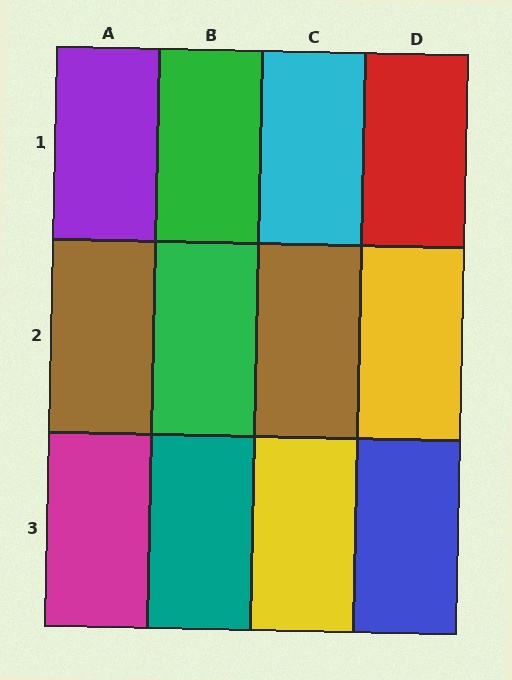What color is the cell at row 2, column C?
Brown.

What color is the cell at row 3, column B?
Teal.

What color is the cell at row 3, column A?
Magenta.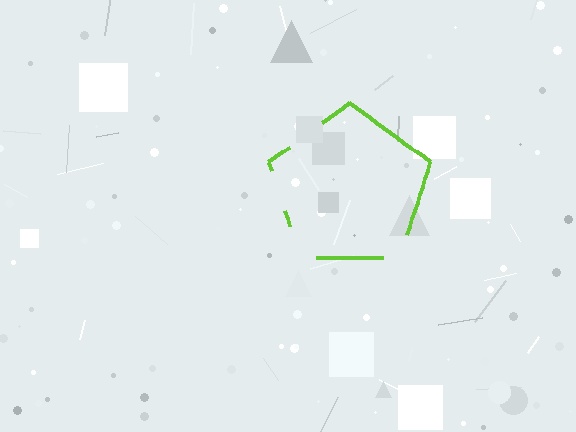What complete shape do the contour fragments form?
The contour fragments form a pentagon.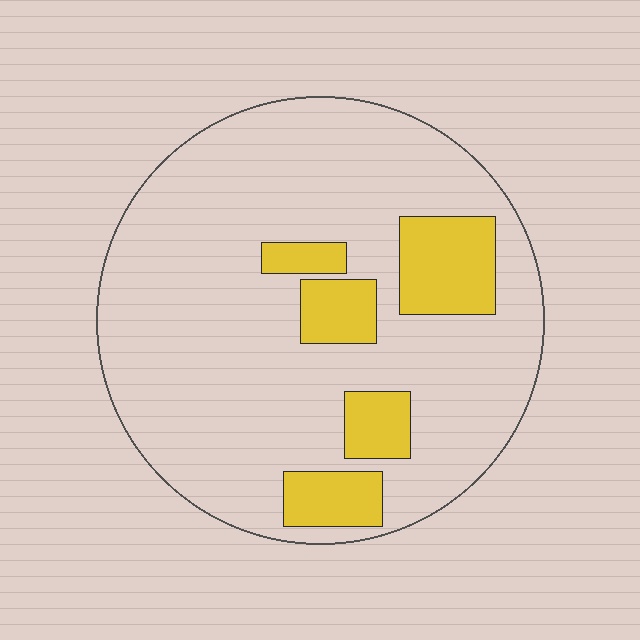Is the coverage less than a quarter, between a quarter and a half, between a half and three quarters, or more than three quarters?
Less than a quarter.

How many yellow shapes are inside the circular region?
5.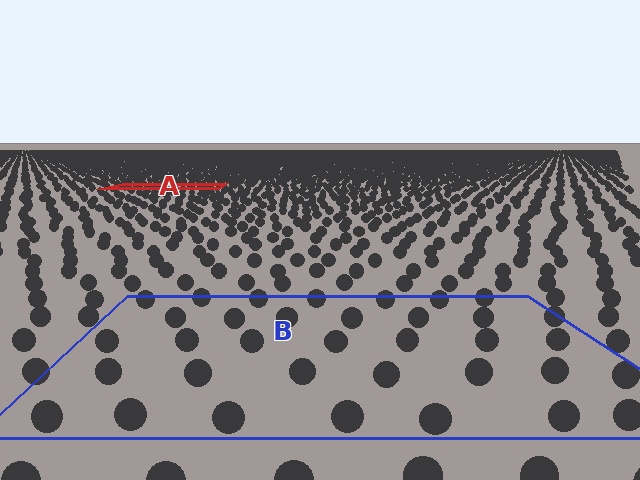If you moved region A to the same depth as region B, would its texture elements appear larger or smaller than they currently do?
They would appear larger. At a closer depth, the same texture elements are projected at a bigger on-screen size.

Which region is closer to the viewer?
Region B is closer. The texture elements there are larger and more spread out.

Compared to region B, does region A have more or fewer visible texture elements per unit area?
Region A has more texture elements per unit area — they are packed more densely because it is farther away.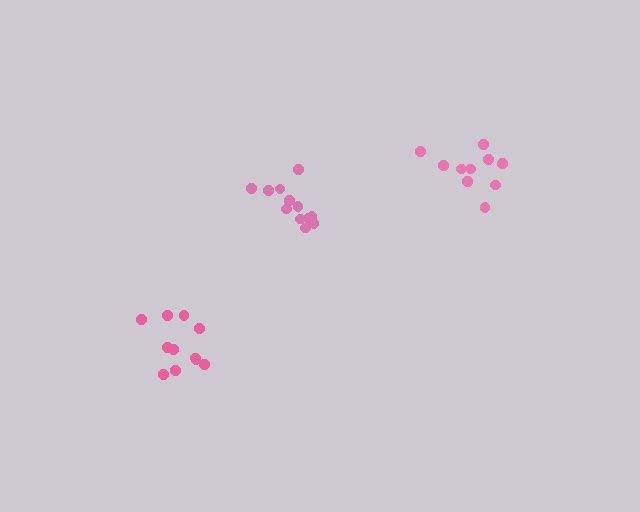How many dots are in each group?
Group 1: 10 dots, Group 2: 11 dots, Group 3: 12 dots (33 total).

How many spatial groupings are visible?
There are 3 spatial groupings.